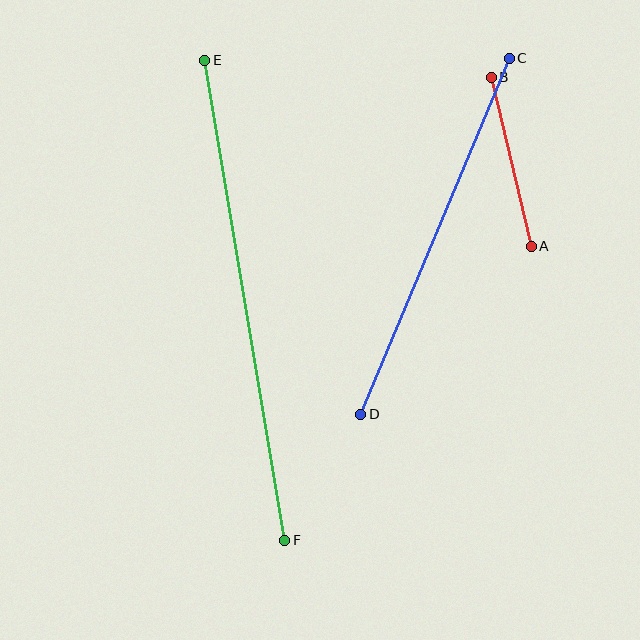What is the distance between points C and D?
The distance is approximately 386 pixels.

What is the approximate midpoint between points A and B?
The midpoint is at approximately (511, 162) pixels.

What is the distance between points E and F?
The distance is approximately 487 pixels.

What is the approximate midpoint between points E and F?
The midpoint is at approximately (245, 300) pixels.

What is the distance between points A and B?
The distance is approximately 174 pixels.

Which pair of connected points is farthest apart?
Points E and F are farthest apart.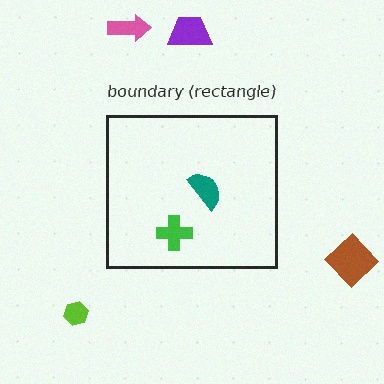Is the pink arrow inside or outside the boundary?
Outside.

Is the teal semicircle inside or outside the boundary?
Inside.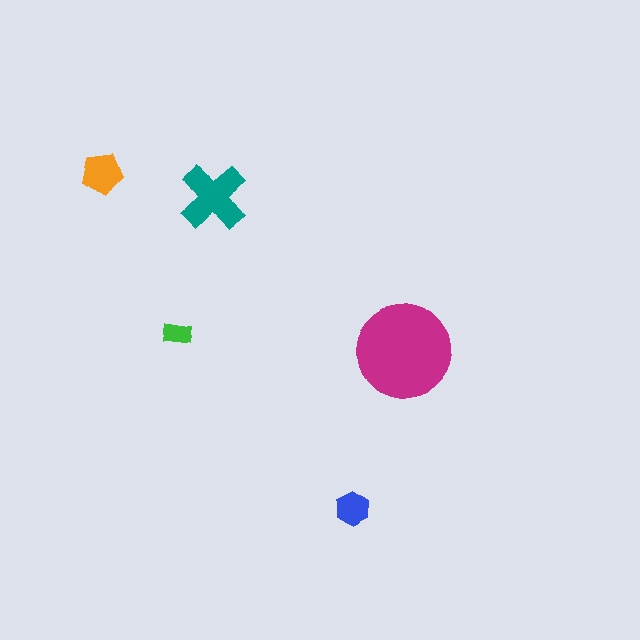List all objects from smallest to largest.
The green rectangle, the blue hexagon, the orange pentagon, the teal cross, the magenta circle.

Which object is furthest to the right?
The magenta circle is rightmost.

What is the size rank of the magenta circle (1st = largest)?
1st.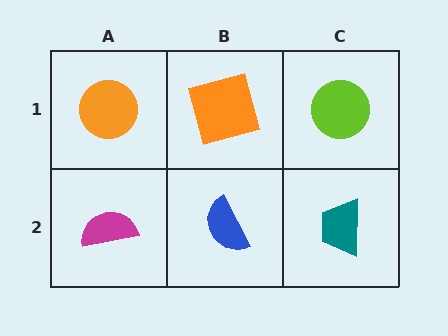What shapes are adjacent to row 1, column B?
A blue semicircle (row 2, column B), an orange circle (row 1, column A), a lime circle (row 1, column C).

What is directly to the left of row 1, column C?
An orange square.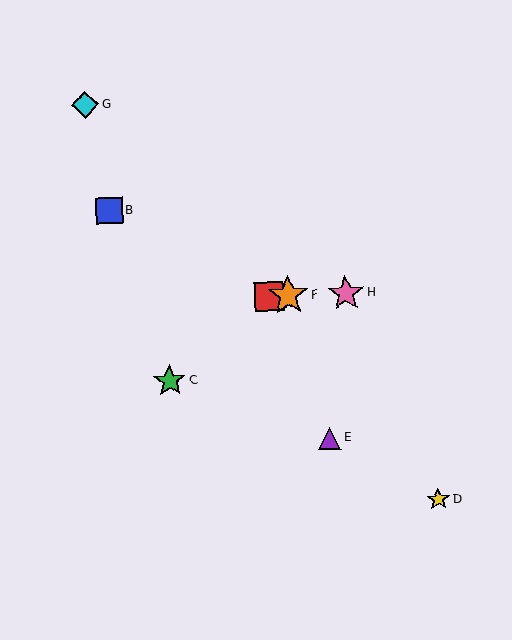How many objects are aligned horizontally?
3 objects (A, F, H) are aligned horizontally.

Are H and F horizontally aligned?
Yes, both are at y≈293.